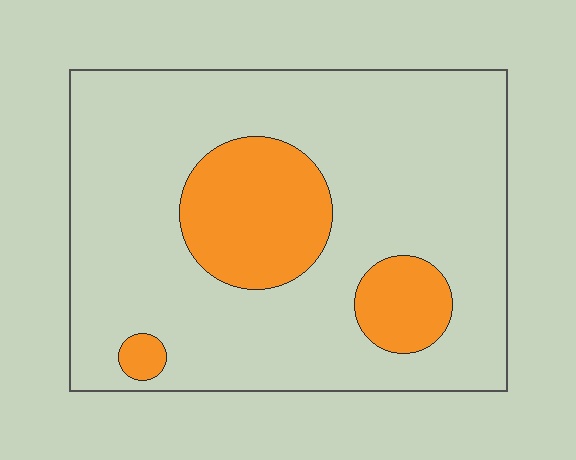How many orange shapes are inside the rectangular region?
3.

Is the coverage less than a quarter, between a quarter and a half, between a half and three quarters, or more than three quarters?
Less than a quarter.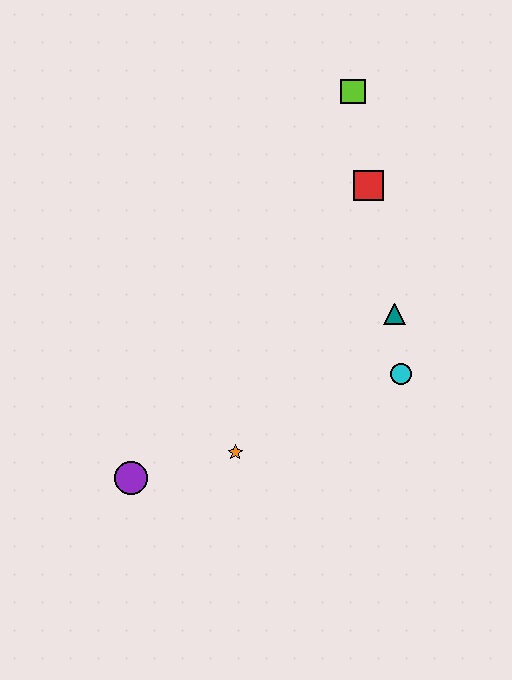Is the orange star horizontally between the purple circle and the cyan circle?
Yes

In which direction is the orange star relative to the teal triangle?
The orange star is to the left of the teal triangle.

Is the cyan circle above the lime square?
No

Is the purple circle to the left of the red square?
Yes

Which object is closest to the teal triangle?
The cyan circle is closest to the teal triangle.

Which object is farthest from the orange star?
The lime square is farthest from the orange star.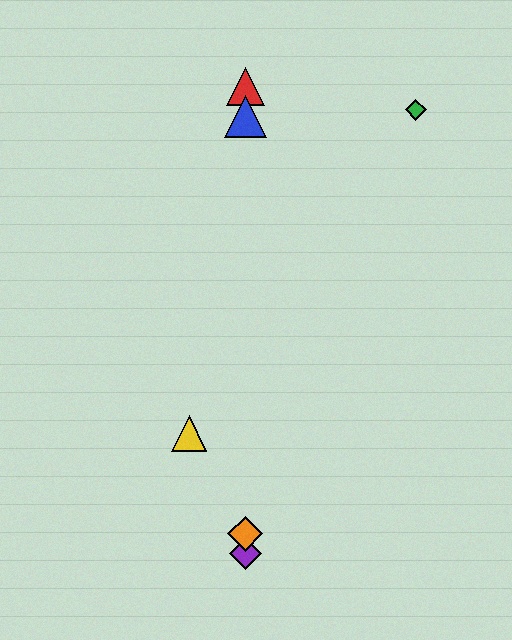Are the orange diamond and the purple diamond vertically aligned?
Yes, both are at x≈245.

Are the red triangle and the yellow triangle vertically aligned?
No, the red triangle is at x≈245 and the yellow triangle is at x≈189.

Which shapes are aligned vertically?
The red triangle, the blue triangle, the purple diamond, the orange diamond are aligned vertically.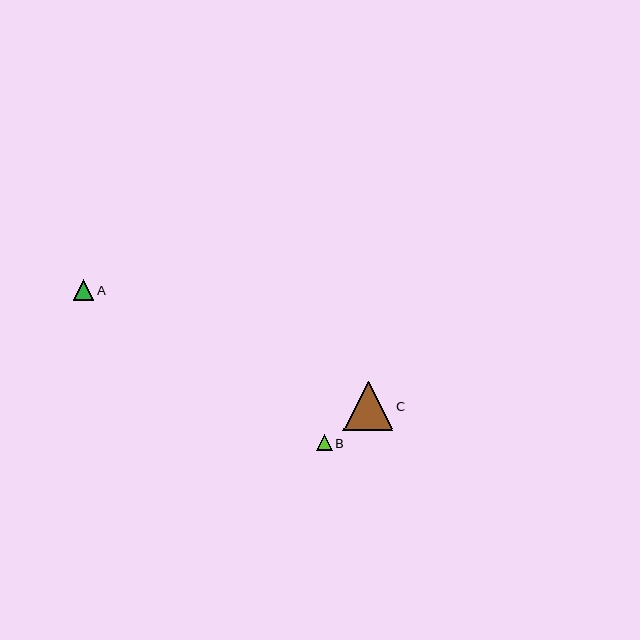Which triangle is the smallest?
Triangle B is the smallest with a size of approximately 15 pixels.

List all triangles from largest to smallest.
From largest to smallest: C, A, B.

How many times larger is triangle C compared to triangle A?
Triangle C is approximately 2.4 times the size of triangle A.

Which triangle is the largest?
Triangle C is the largest with a size of approximately 50 pixels.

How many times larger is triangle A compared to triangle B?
Triangle A is approximately 1.3 times the size of triangle B.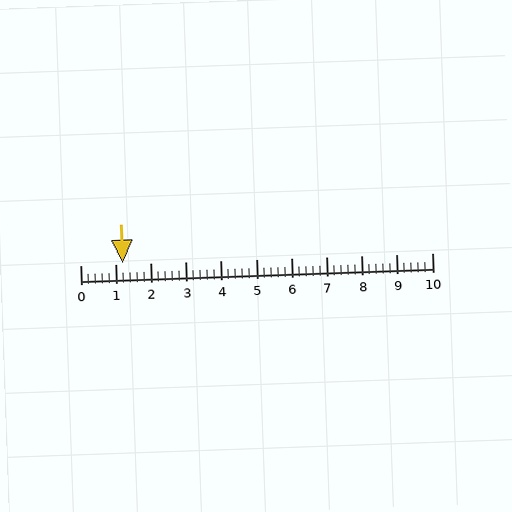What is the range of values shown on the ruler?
The ruler shows values from 0 to 10.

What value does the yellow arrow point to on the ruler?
The yellow arrow points to approximately 1.2.